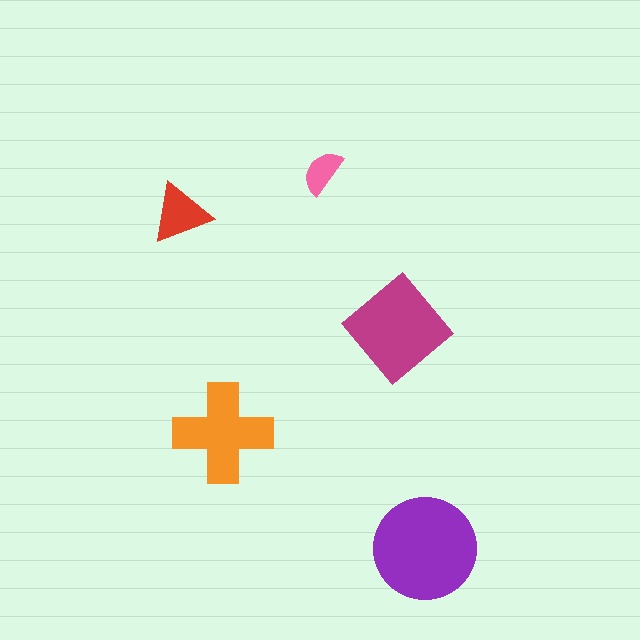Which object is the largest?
The purple circle.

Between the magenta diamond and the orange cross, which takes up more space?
The magenta diamond.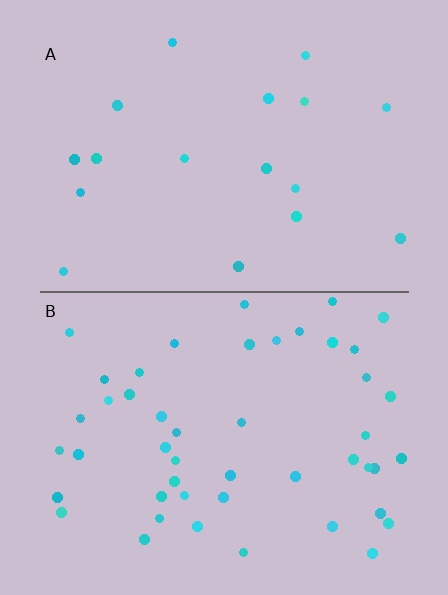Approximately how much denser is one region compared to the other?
Approximately 2.7× — region B over region A.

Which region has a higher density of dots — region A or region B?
B (the bottom).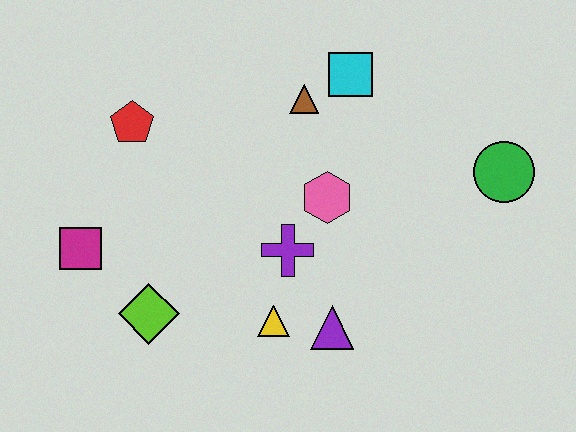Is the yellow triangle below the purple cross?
Yes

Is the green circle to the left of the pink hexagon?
No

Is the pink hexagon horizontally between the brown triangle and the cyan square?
Yes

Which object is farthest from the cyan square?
The magenta square is farthest from the cyan square.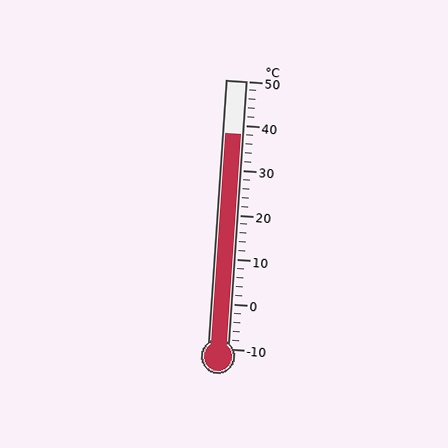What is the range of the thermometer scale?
The thermometer scale ranges from -10°C to 50°C.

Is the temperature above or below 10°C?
The temperature is above 10°C.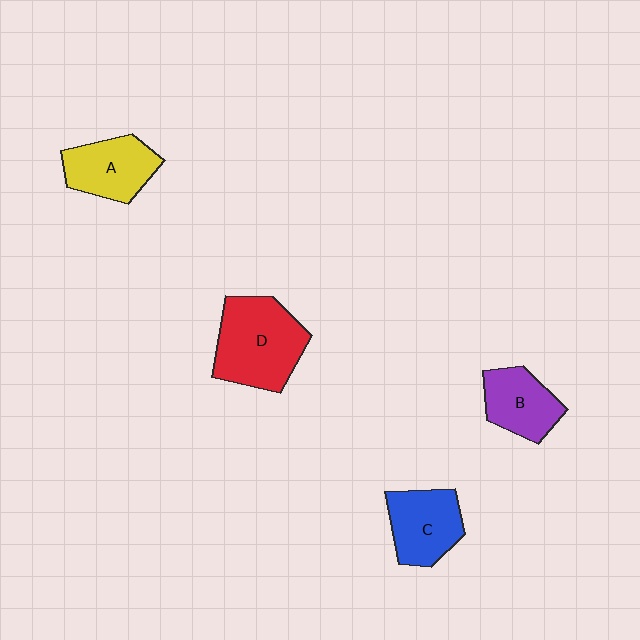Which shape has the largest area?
Shape D (red).